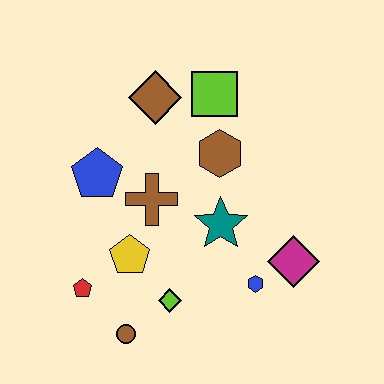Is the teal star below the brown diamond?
Yes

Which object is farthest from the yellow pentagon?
The lime square is farthest from the yellow pentagon.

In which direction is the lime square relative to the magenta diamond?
The lime square is above the magenta diamond.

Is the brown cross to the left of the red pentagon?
No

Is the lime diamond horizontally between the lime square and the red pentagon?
Yes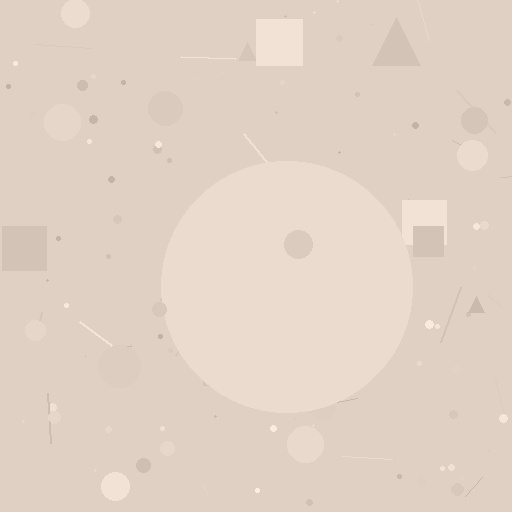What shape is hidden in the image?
A circle is hidden in the image.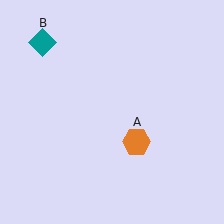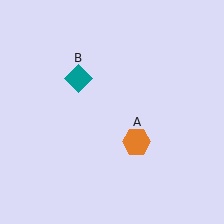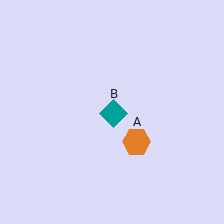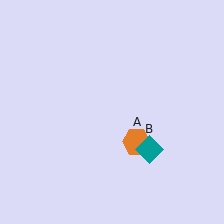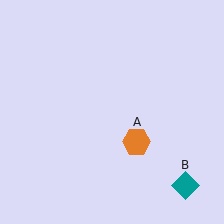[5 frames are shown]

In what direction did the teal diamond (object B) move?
The teal diamond (object B) moved down and to the right.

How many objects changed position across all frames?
1 object changed position: teal diamond (object B).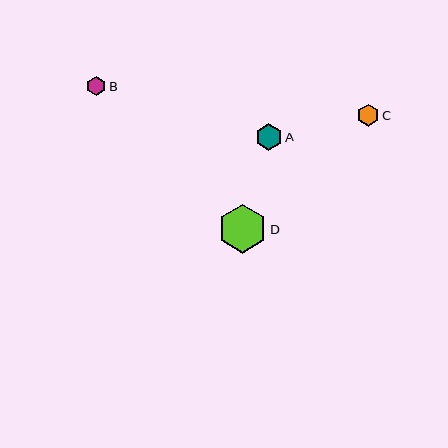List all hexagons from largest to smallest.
From largest to smallest: D, A, C, B.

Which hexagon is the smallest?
Hexagon B is the smallest with a size of approximately 20 pixels.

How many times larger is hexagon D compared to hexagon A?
Hexagon D is approximately 1.8 times the size of hexagon A.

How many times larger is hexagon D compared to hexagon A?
Hexagon D is approximately 1.8 times the size of hexagon A.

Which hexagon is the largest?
Hexagon D is the largest with a size of approximately 48 pixels.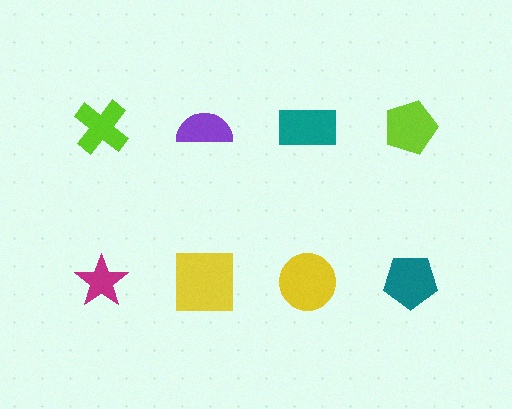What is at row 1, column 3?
A teal rectangle.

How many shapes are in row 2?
4 shapes.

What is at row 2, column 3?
A yellow circle.